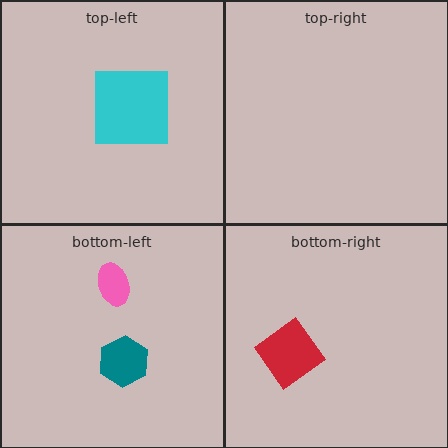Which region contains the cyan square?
The top-left region.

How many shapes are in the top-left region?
1.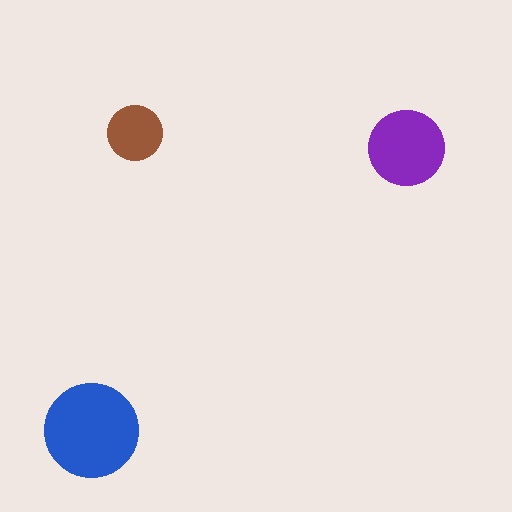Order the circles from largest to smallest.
the blue one, the purple one, the brown one.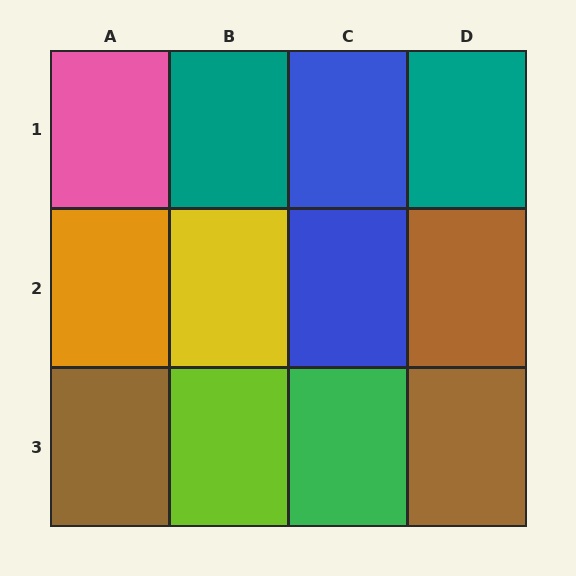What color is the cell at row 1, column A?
Pink.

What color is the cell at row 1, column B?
Teal.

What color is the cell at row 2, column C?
Blue.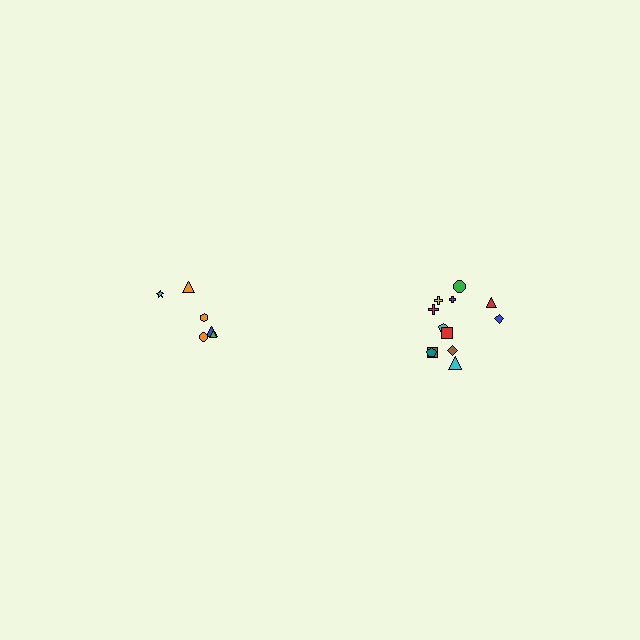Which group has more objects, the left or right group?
The right group.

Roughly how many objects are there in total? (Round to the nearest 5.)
Roughly 20 objects in total.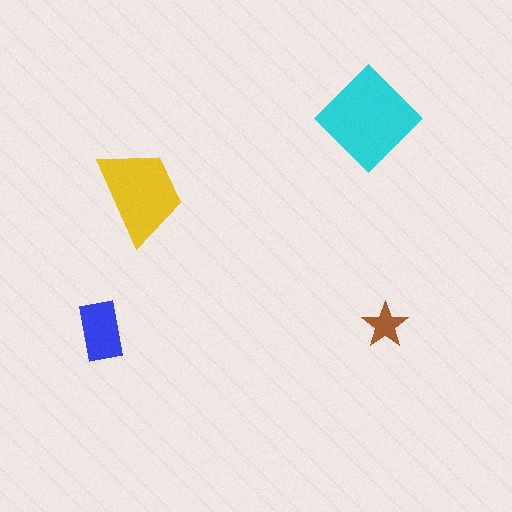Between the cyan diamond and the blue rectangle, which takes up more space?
The cyan diamond.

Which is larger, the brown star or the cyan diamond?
The cyan diamond.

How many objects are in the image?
There are 4 objects in the image.